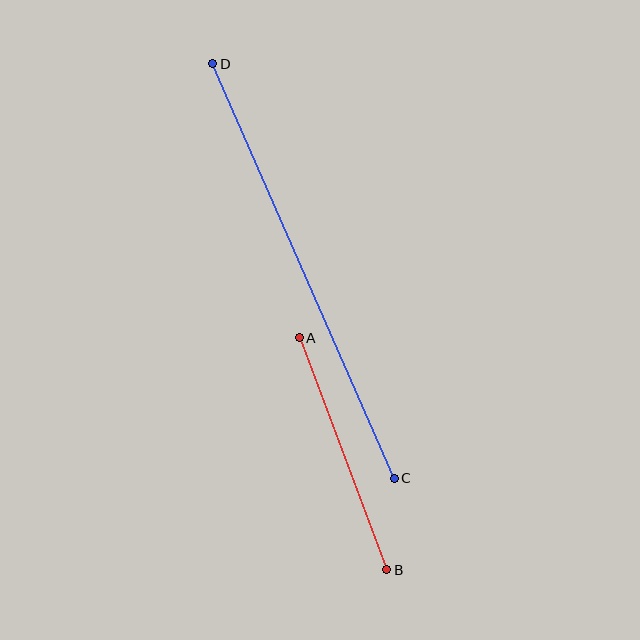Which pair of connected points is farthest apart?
Points C and D are farthest apart.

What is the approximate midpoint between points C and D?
The midpoint is at approximately (304, 271) pixels.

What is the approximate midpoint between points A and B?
The midpoint is at approximately (343, 454) pixels.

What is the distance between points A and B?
The distance is approximately 248 pixels.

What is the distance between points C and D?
The distance is approximately 453 pixels.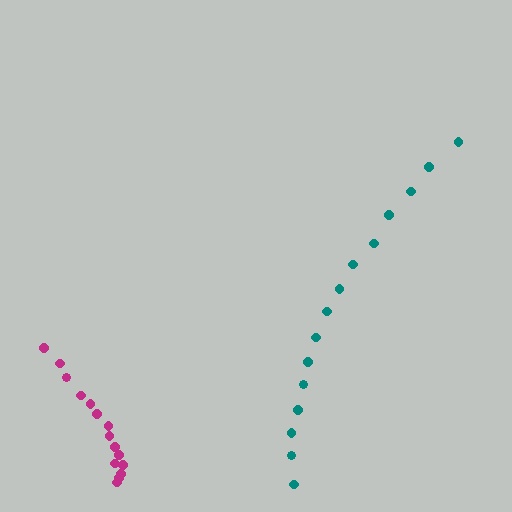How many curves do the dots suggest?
There are 2 distinct paths.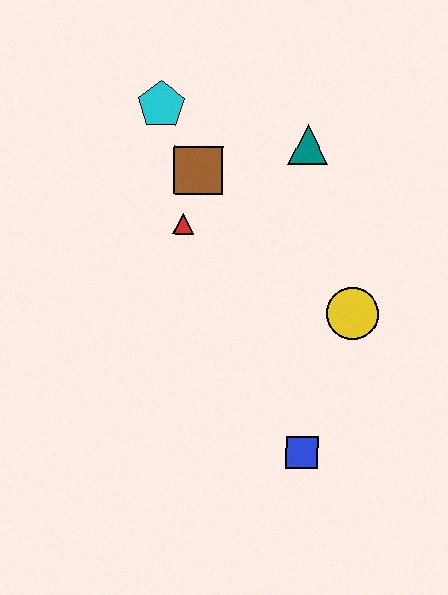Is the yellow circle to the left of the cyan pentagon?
No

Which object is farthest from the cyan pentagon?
The blue square is farthest from the cyan pentagon.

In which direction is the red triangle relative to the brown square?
The red triangle is below the brown square.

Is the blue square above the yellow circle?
No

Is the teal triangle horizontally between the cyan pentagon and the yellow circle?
Yes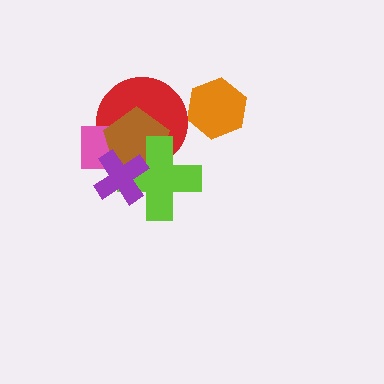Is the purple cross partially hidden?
No, no other shape covers it.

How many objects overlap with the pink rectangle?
4 objects overlap with the pink rectangle.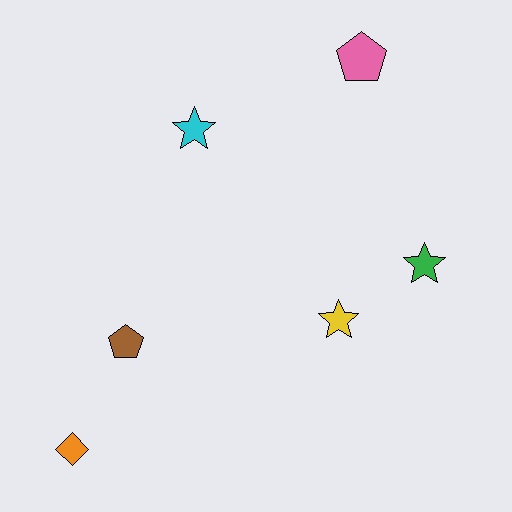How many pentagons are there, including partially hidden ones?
There are 2 pentagons.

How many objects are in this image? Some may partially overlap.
There are 6 objects.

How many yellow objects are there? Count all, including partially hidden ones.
There is 1 yellow object.